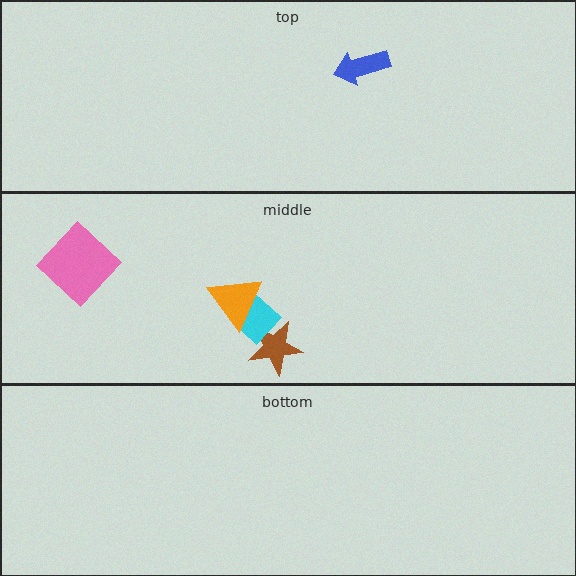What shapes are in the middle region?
The brown star, the cyan diamond, the pink diamond, the orange triangle.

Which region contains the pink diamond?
The middle region.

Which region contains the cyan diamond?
The middle region.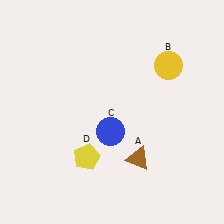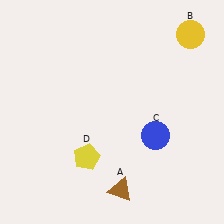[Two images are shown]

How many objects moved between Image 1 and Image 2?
3 objects moved between the two images.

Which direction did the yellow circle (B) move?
The yellow circle (B) moved up.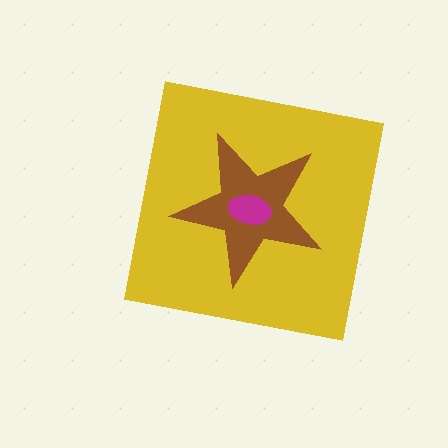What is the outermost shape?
The yellow square.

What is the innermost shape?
The magenta ellipse.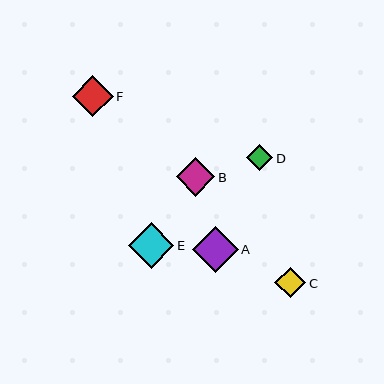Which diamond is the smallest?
Diamond D is the smallest with a size of approximately 26 pixels.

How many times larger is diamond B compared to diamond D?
Diamond B is approximately 1.5 times the size of diamond D.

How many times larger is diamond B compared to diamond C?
Diamond B is approximately 1.3 times the size of diamond C.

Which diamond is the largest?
Diamond A is the largest with a size of approximately 45 pixels.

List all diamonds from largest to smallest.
From largest to smallest: A, E, F, B, C, D.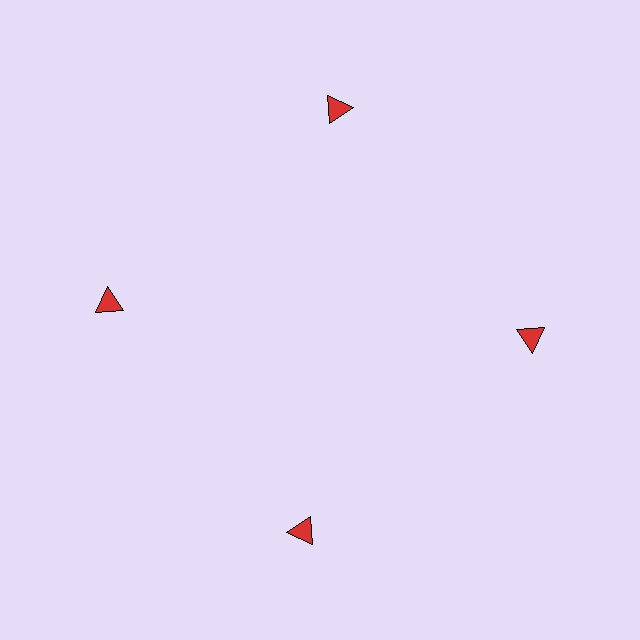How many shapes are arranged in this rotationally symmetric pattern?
There are 4 shapes, arranged in 4 groups of 1.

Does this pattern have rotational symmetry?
Yes, this pattern has 4-fold rotational symmetry. It looks the same after rotating 90 degrees around the center.